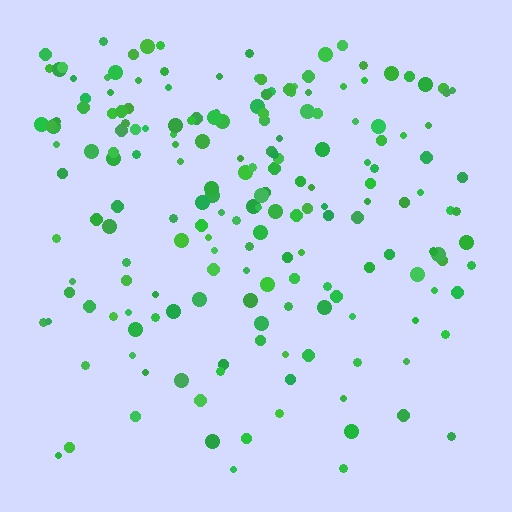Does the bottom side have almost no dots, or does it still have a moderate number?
Still a moderate number, just noticeably fewer than the top.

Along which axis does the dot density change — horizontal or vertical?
Vertical.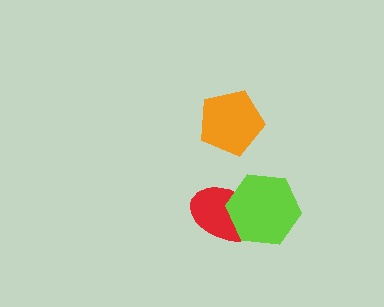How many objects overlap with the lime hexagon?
1 object overlaps with the lime hexagon.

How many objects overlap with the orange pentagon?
0 objects overlap with the orange pentagon.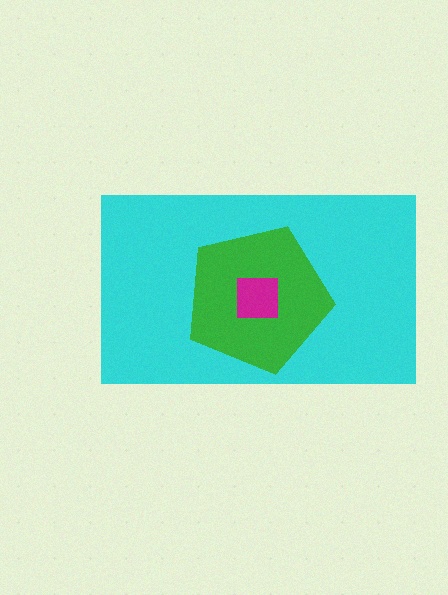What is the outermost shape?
The cyan rectangle.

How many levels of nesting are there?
3.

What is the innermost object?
The magenta square.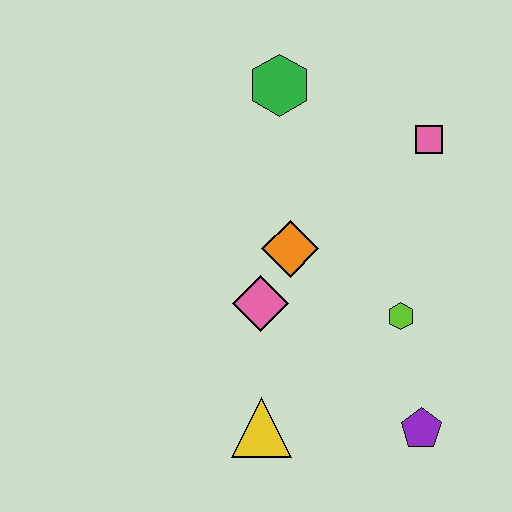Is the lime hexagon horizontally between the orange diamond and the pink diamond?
No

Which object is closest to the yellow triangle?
The pink diamond is closest to the yellow triangle.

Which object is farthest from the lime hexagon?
The green hexagon is farthest from the lime hexagon.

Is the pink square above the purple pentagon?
Yes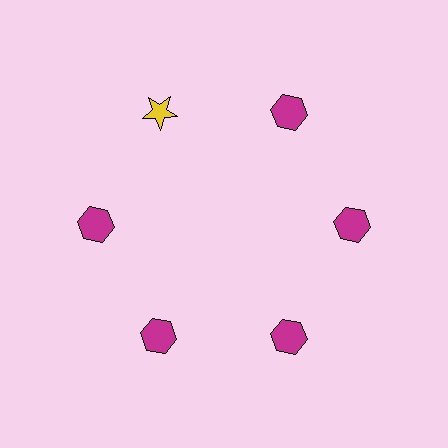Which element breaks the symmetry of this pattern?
The yellow star at roughly the 11 o'clock position breaks the symmetry. All other shapes are magenta hexagons.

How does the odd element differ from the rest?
It differs in both color (yellow instead of magenta) and shape (star instead of hexagon).